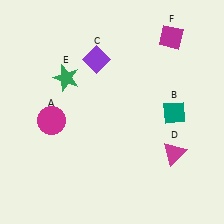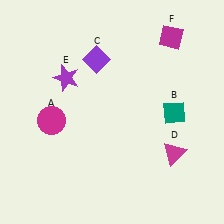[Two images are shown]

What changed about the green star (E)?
In Image 1, E is green. In Image 2, it changed to purple.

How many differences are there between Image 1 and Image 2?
There is 1 difference between the two images.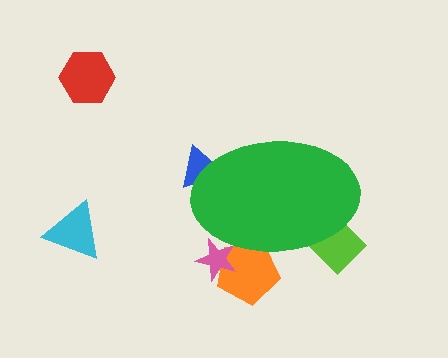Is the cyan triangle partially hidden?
No, the cyan triangle is fully visible.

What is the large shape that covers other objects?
A green ellipse.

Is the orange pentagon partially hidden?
Yes, the orange pentagon is partially hidden behind the green ellipse.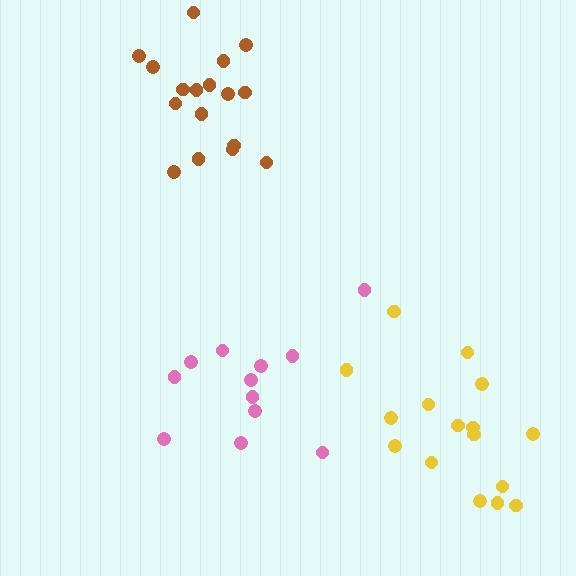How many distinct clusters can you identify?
There are 3 distinct clusters.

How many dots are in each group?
Group 1: 16 dots, Group 2: 17 dots, Group 3: 12 dots (45 total).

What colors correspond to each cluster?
The clusters are colored: yellow, brown, pink.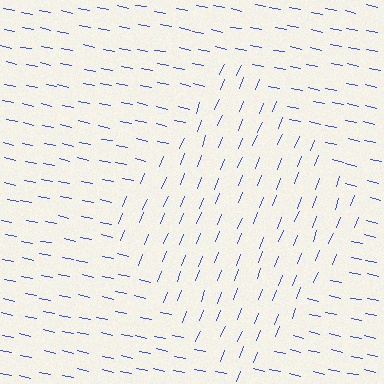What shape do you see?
I see a diamond.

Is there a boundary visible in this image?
Yes, there is a texture boundary formed by a change in line orientation.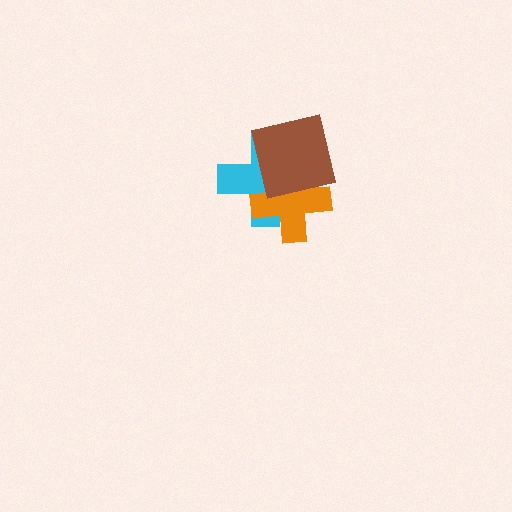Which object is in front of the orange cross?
The brown square is in front of the orange cross.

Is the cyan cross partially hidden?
Yes, it is partially covered by another shape.